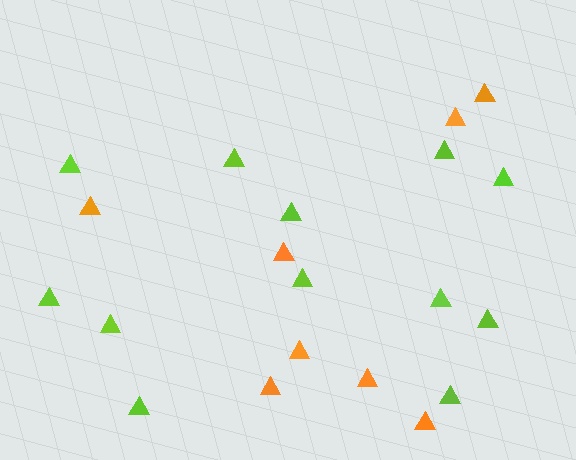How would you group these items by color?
There are 2 groups: one group of lime triangles (12) and one group of orange triangles (8).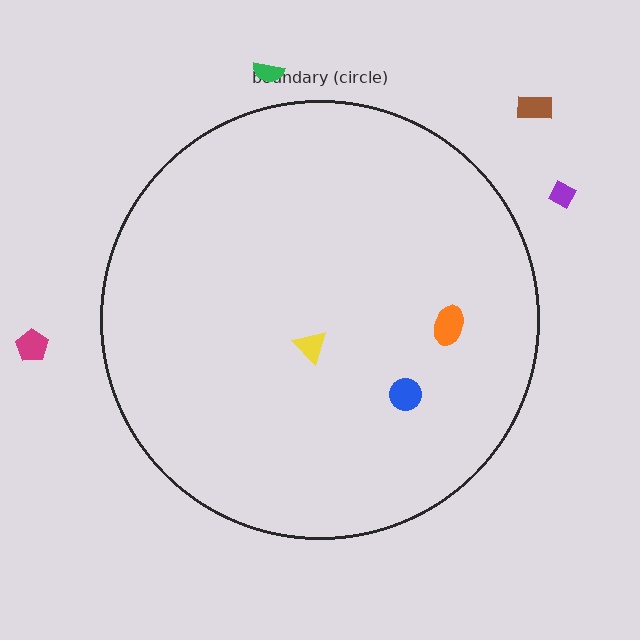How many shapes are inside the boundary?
3 inside, 4 outside.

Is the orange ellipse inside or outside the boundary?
Inside.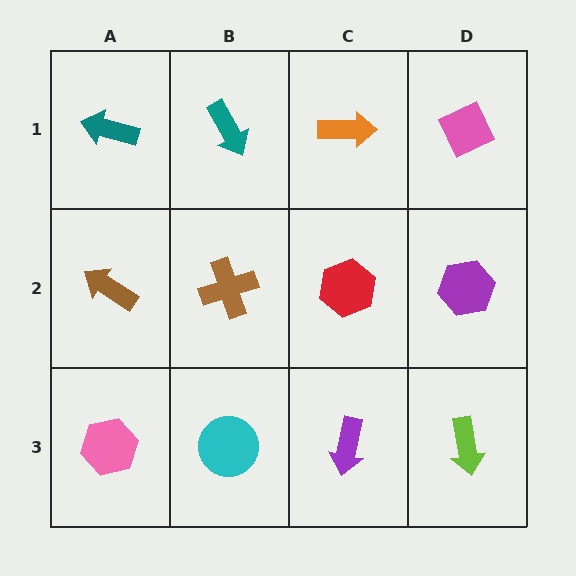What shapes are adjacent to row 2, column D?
A pink diamond (row 1, column D), a lime arrow (row 3, column D), a red hexagon (row 2, column C).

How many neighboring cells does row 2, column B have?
4.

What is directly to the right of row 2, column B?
A red hexagon.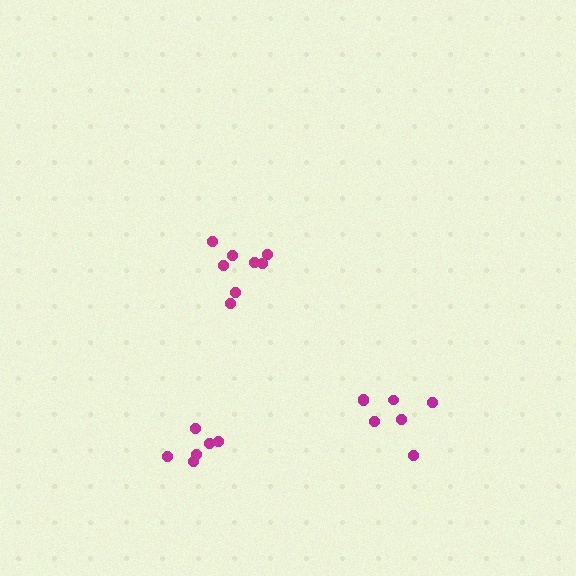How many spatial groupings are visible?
There are 3 spatial groupings.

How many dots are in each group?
Group 1: 8 dots, Group 2: 7 dots, Group 3: 6 dots (21 total).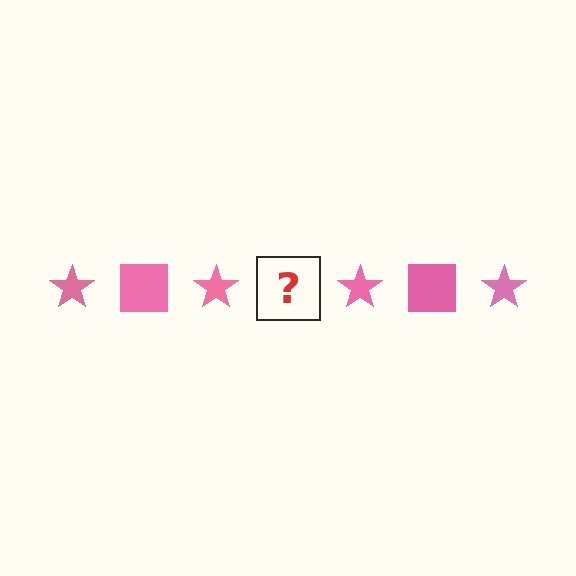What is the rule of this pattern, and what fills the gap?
The rule is that the pattern cycles through star, square shapes in pink. The gap should be filled with a pink square.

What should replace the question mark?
The question mark should be replaced with a pink square.